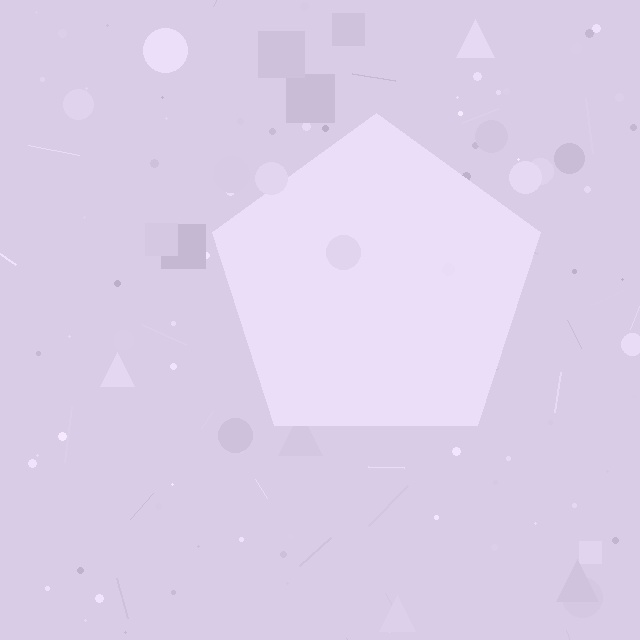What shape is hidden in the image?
A pentagon is hidden in the image.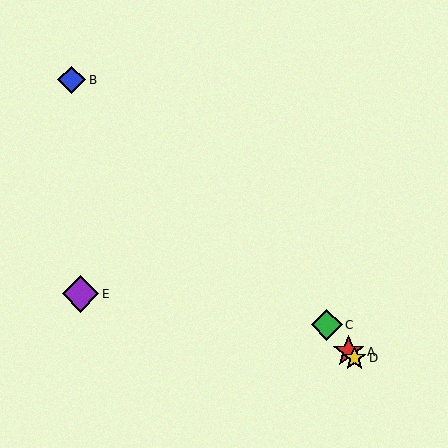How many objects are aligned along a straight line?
3 objects (A, C, D) are aligned along a straight line.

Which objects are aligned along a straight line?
Objects A, C, D are aligned along a straight line.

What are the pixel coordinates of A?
Object A is at (349, 352).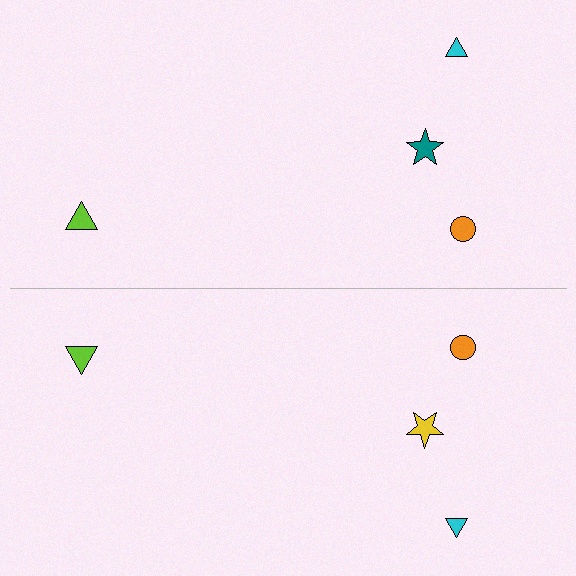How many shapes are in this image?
There are 8 shapes in this image.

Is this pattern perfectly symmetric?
No, the pattern is not perfectly symmetric. The yellow star on the bottom side breaks the symmetry — its mirror counterpart is teal.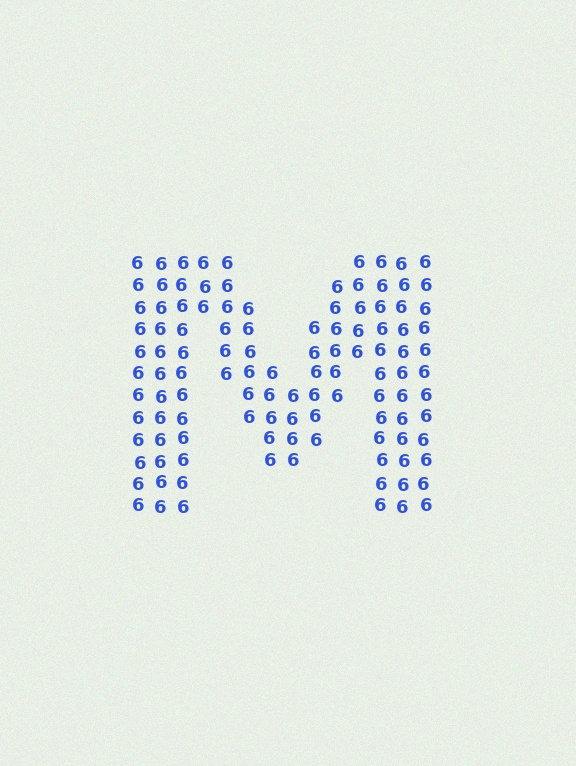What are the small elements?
The small elements are digit 6's.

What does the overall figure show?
The overall figure shows the letter M.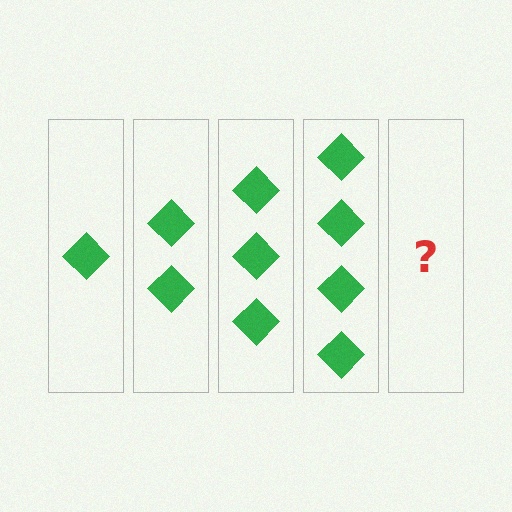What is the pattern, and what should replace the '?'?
The pattern is that each step adds one more diamond. The '?' should be 5 diamonds.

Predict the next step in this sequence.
The next step is 5 diamonds.